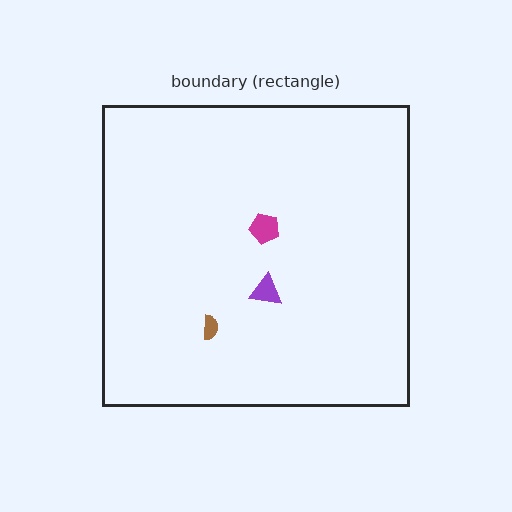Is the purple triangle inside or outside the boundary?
Inside.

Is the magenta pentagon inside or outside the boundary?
Inside.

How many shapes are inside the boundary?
3 inside, 0 outside.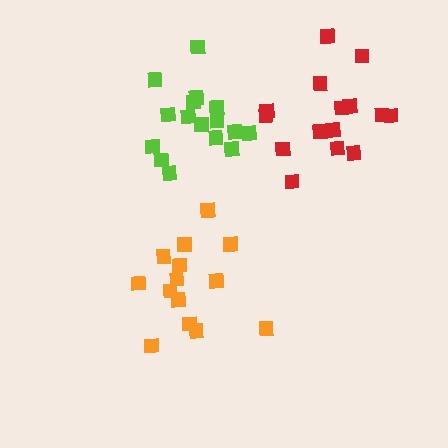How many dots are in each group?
Group 1: 14 dots, Group 2: 17 dots, Group 3: 15 dots (46 total).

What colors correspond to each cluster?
The clusters are colored: orange, lime, red.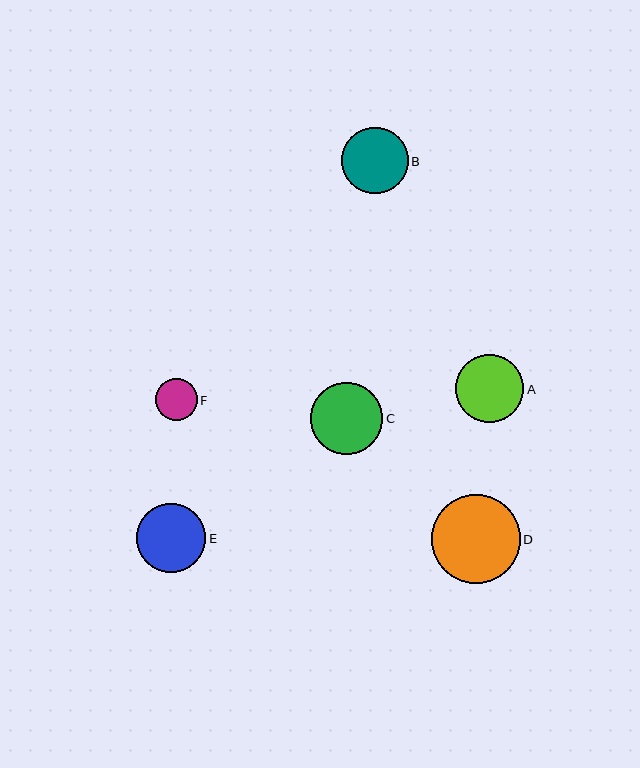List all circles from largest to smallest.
From largest to smallest: D, C, E, A, B, F.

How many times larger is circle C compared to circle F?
Circle C is approximately 1.8 times the size of circle F.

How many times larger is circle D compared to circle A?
Circle D is approximately 1.3 times the size of circle A.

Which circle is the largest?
Circle D is the largest with a size of approximately 89 pixels.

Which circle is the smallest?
Circle F is the smallest with a size of approximately 41 pixels.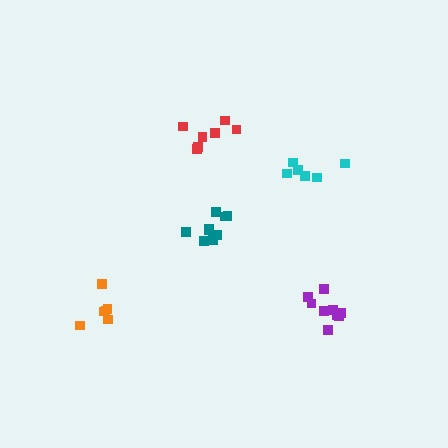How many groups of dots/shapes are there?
There are 5 groups.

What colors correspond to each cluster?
The clusters are colored: purple, red, cyan, teal, orange.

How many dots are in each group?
Group 1: 9 dots, Group 2: 7 dots, Group 3: 6 dots, Group 4: 10 dots, Group 5: 6 dots (38 total).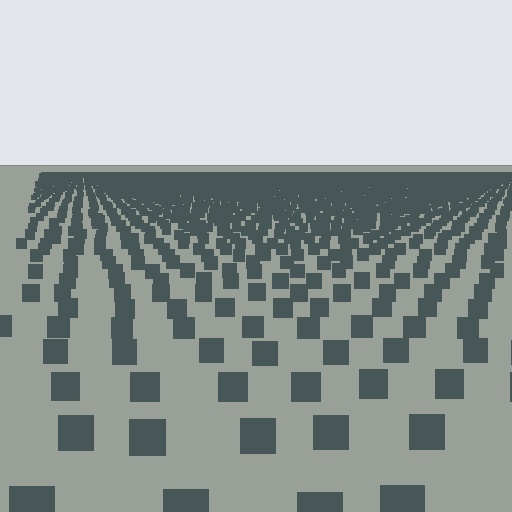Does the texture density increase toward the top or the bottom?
Density increases toward the top.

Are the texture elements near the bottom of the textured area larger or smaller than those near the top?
Larger. Near the bottom, elements are closer to the viewer and appear at a bigger on-screen size.